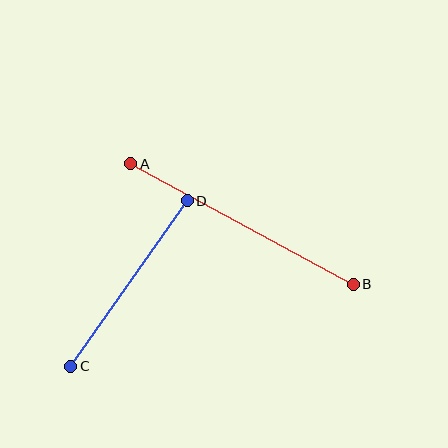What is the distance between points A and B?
The distance is approximately 253 pixels.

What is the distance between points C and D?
The distance is approximately 202 pixels.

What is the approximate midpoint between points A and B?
The midpoint is at approximately (242, 224) pixels.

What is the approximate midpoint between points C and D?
The midpoint is at approximately (129, 284) pixels.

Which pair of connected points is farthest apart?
Points A and B are farthest apart.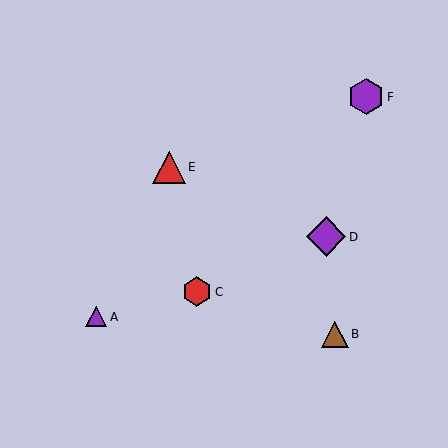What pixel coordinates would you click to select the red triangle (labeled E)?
Click at (169, 168) to select the red triangle E.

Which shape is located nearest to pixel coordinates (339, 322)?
The brown triangle (labeled B) at (335, 334) is nearest to that location.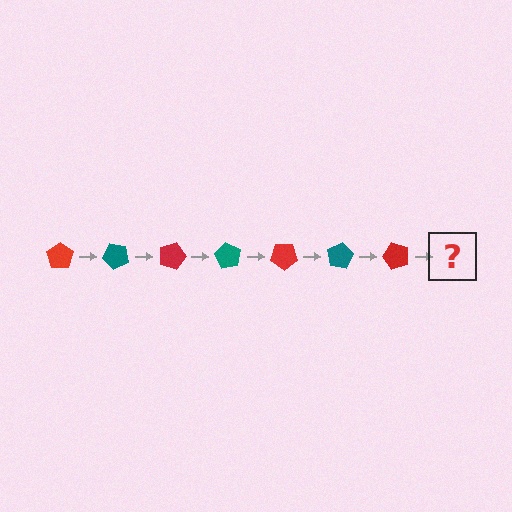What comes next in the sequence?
The next element should be a teal pentagon, rotated 315 degrees from the start.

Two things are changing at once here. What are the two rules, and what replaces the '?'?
The two rules are that it rotates 45 degrees each step and the color cycles through red and teal. The '?' should be a teal pentagon, rotated 315 degrees from the start.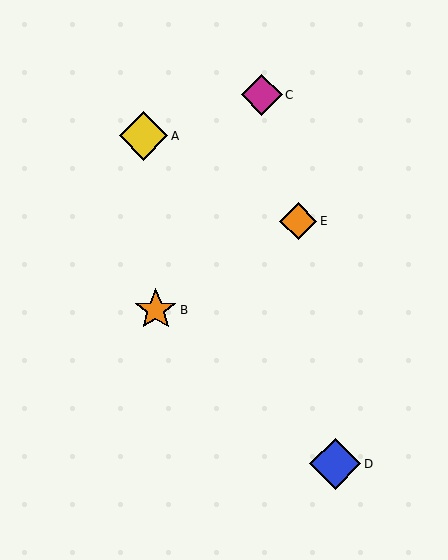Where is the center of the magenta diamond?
The center of the magenta diamond is at (262, 95).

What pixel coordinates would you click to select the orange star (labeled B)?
Click at (156, 310) to select the orange star B.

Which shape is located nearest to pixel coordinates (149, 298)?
The orange star (labeled B) at (156, 310) is nearest to that location.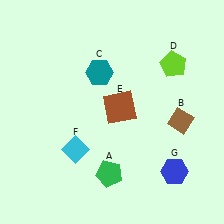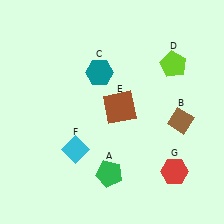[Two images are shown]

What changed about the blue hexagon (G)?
In Image 1, G is blue. In Image 2, it changed to red.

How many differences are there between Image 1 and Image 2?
There is 1 difference between the two images.